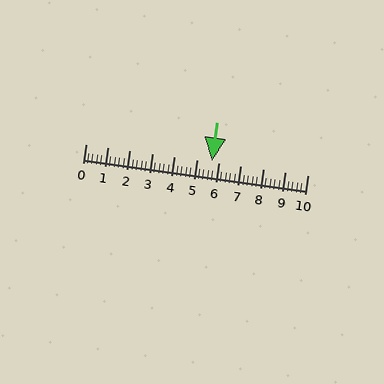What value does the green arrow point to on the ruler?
The green arrow points to approximately 5.7.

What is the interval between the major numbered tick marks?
The major tick marks are spaced 1 units apart.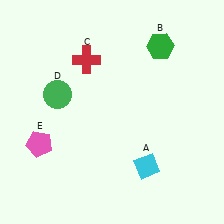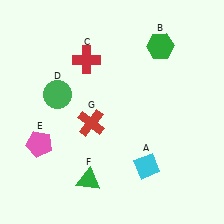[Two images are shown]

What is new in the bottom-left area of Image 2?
A red cross (G) was added in the bottom-left area of Image 2.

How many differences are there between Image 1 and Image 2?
There are 2 differences between the two images.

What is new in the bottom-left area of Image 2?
A green triangle (F) was added in the bottom-left area of Image 2.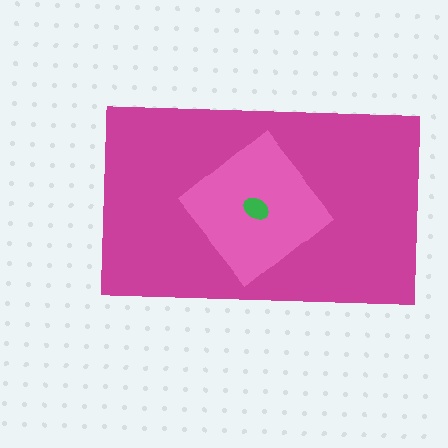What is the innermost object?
The green ellipse.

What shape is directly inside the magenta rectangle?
The pink diamond.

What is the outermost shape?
The magenta rectangle.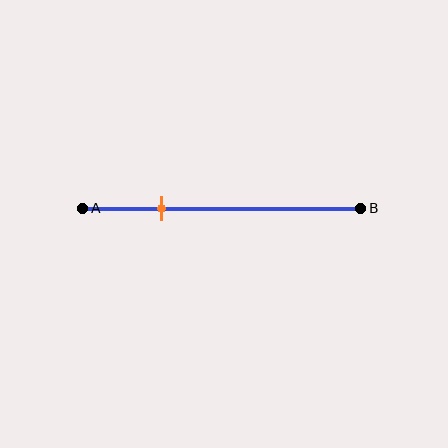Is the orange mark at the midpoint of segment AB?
No, the mark is at about 30% from A, not at the 50% midpoint.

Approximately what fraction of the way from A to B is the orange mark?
The orange mark is approximately 30% of the way from A to B.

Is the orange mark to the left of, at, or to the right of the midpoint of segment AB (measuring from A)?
The orange mark is to the left of the midpoint of segment AB.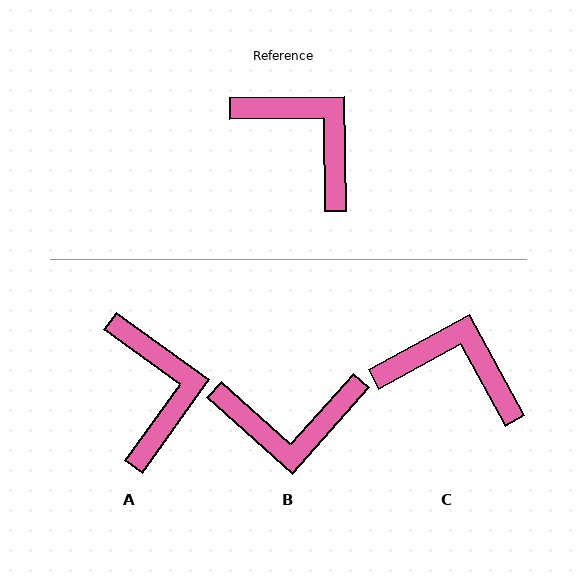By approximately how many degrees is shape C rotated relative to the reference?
Approximately 28 degrees counter-clockwise.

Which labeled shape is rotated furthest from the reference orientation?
B, about 132 degrees away.